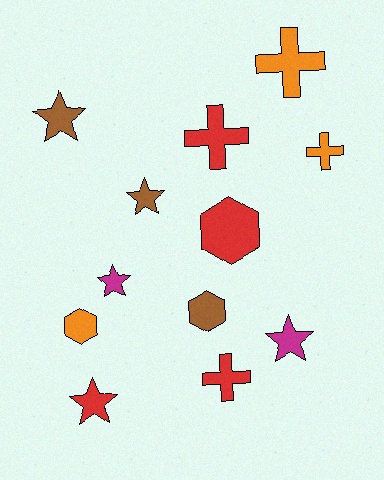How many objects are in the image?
There are 12 objects.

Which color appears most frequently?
Red, with 4 objects.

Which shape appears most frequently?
Star, with 5 objects.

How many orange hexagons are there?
There is 1 orange hexagon.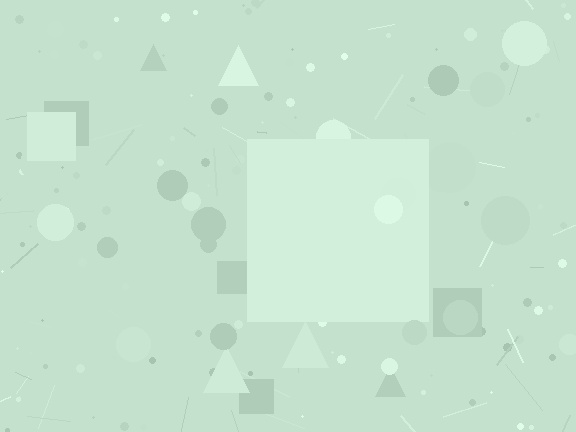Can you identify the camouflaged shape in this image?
The camouflaged shape is a square.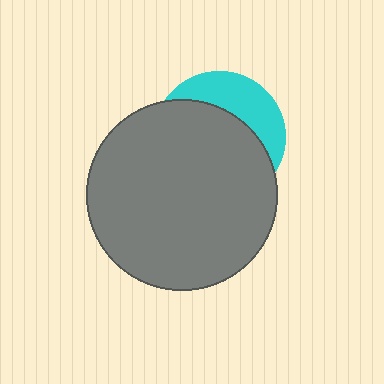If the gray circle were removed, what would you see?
You would see the complete cyan circle.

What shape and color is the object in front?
The object in front is a gray circle.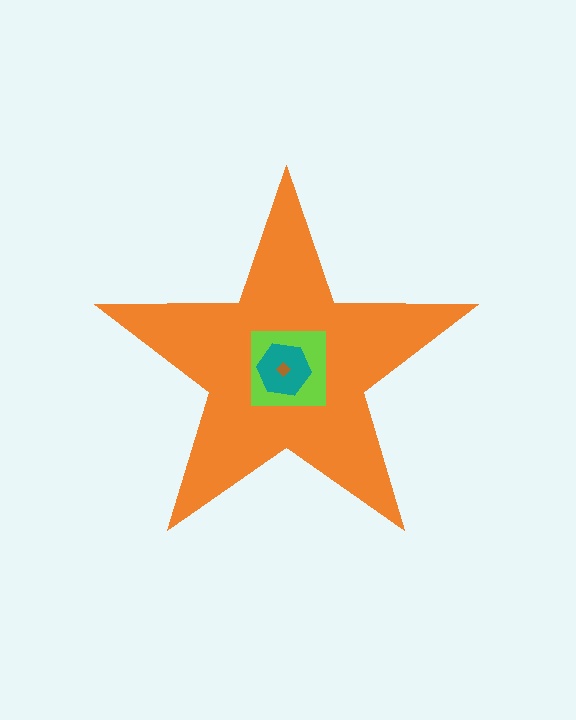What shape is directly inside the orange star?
The lime square.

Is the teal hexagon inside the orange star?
Yes.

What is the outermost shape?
The orange star.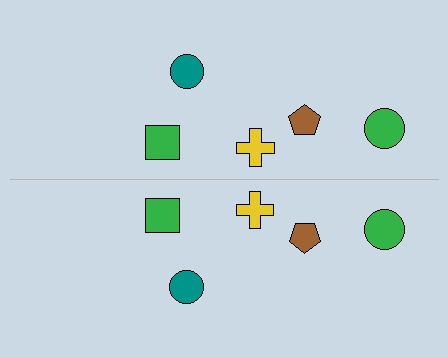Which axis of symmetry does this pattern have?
The pattern has a horizontal axis of symmetry running through the center of the image.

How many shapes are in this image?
There are 10 shapes in this image.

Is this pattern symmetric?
Yes, this pattern has bilateral (reflection) symmetry.